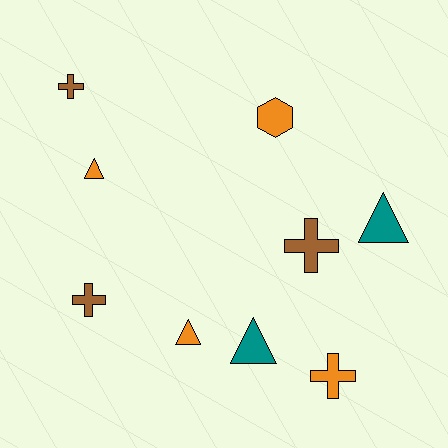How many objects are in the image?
There are 9 objects.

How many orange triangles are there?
There are 2 orange triangles.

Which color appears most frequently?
Orange, with 4 objects.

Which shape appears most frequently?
Triangle, with 4 objects.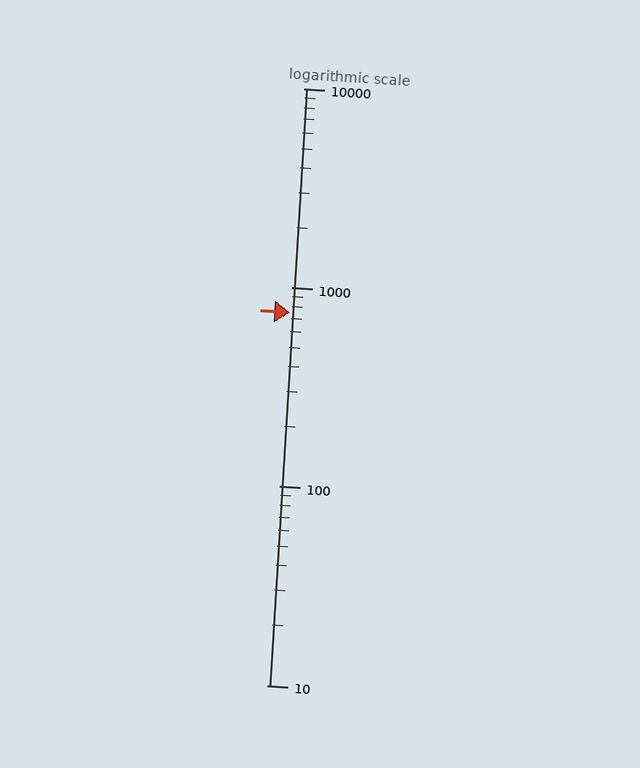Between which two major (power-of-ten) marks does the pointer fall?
The pointer is between 100 and 1000.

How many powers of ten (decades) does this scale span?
The scale spans 3 decades, from 10 to 10000.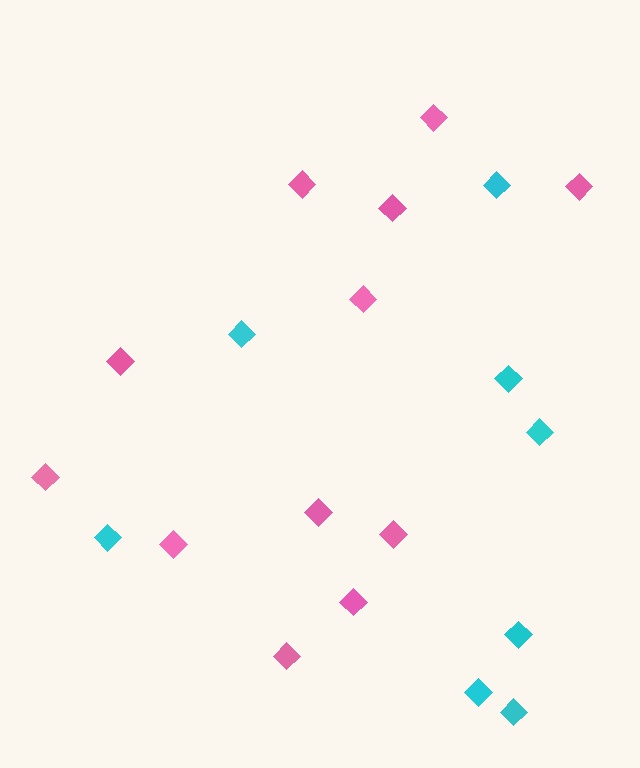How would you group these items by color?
There are 2 groups: one group of cyan diamonds (8) and one group of pink diamonds (12).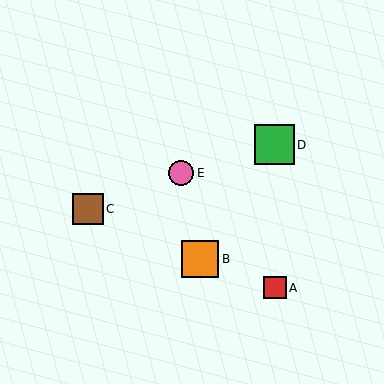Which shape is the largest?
The green square (labeled D) is the largest.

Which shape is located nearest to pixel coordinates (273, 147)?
The green square (labeled D) at (274, 145) is nearest to that location.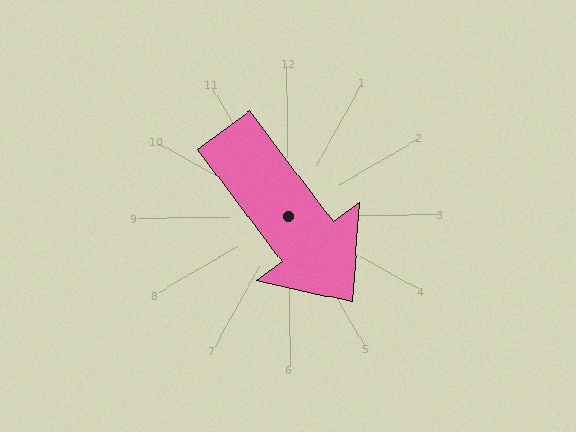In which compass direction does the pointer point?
Southeast.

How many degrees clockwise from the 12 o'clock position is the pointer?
Approximately 144 degrees.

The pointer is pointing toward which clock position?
Roughly 5 o'clock.